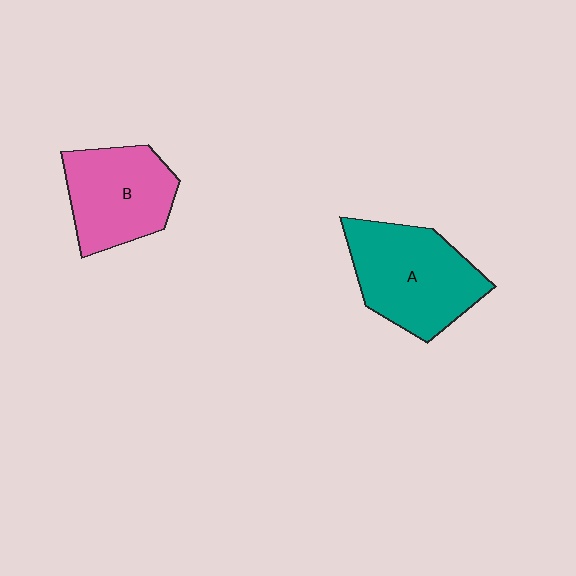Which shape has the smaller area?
Shape B (pink).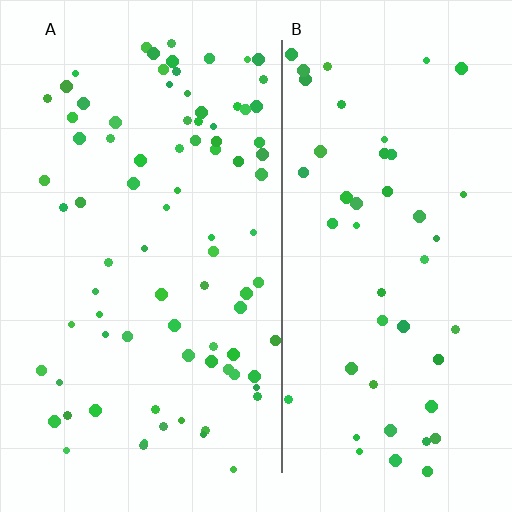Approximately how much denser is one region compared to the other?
Approximately 1.7× — region A over region B.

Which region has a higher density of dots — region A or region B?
A (the left).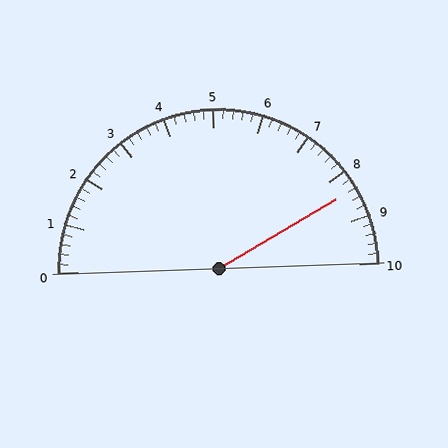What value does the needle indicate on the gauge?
The needle indicates approximately 8.4.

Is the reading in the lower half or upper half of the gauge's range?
The reading is in the upper half of the range (0 to 10).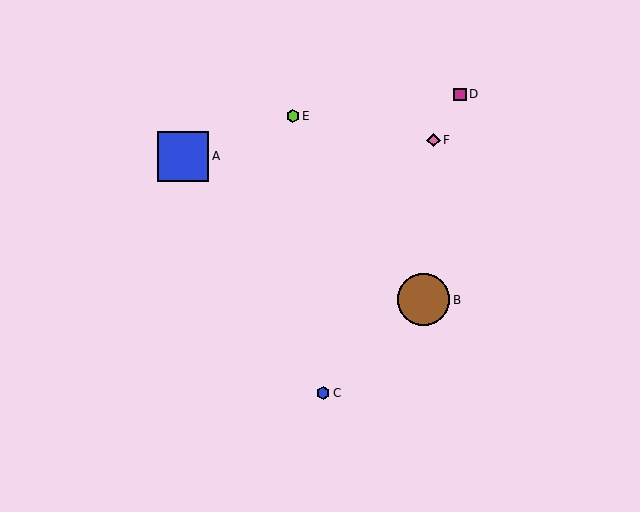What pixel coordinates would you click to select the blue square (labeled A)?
Click at (183, 156) to select the blue square A.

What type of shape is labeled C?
Shape C is a blue hexagon.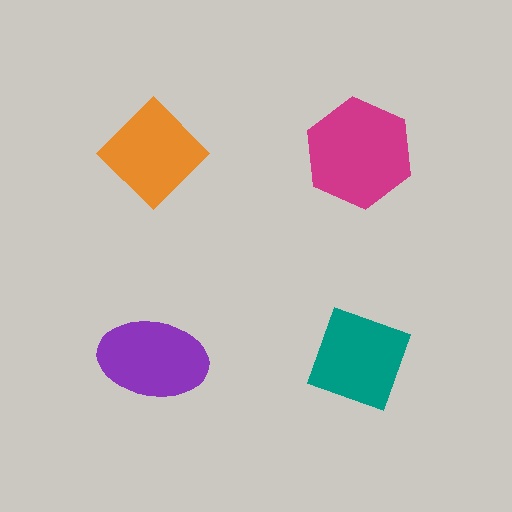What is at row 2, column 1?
A purple ellipse.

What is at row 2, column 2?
A teal diamond.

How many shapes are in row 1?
2 shapes.